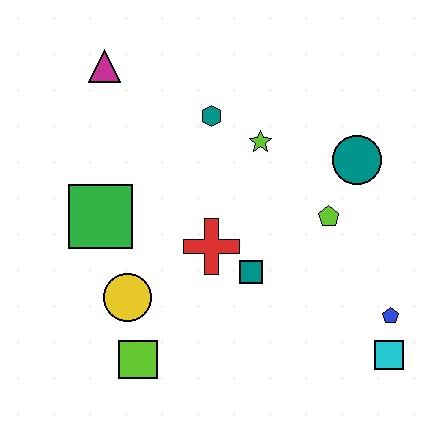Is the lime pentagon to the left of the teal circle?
Yes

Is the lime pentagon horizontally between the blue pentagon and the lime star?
Yes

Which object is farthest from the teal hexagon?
The cyan square is farthest from the teal hexagon.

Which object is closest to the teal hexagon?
The lime star is closest to the teal hexagon.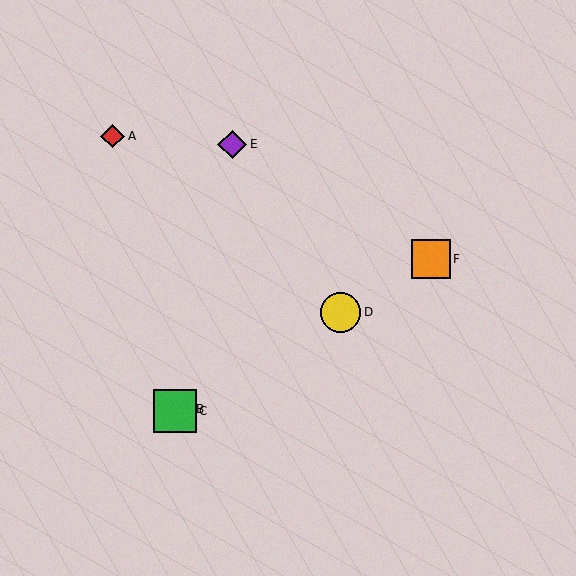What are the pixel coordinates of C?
Object C is at (175, 411).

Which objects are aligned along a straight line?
Objects B, C, D, F are aligned along a straight line.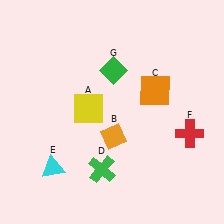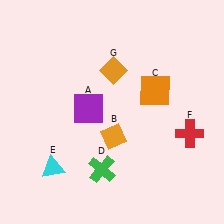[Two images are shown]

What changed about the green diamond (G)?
In Image 1, G is green. In Image 2, it changed to orange.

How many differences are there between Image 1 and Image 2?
There are 2 differences between the two images.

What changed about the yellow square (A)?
In Image 1, A is yellow. In Image 2, it changed to purple.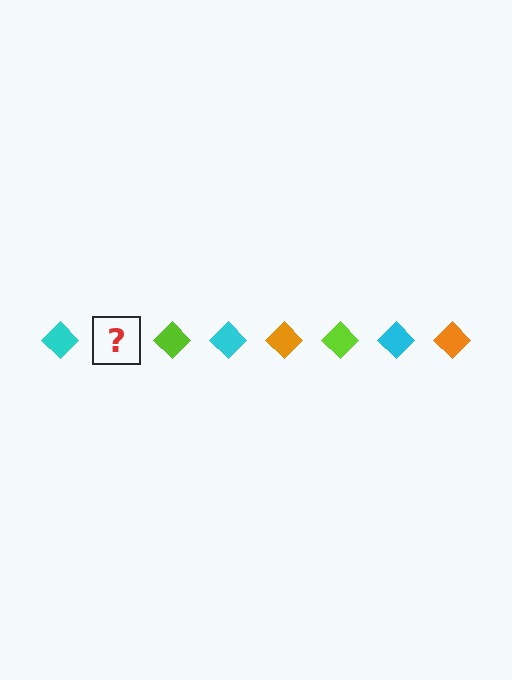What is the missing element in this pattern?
The missing element is an orange diamond.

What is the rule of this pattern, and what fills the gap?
The rule is that the pattern cycles through cyan, orange, lime diamonds. The gap should be filled with an orange diamond.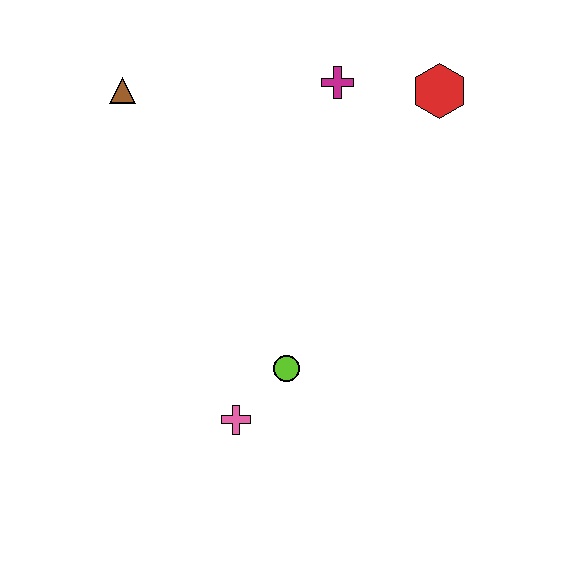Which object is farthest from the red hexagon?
The pink cross is farthest from the red hexagon.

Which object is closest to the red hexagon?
The magenta cross is closest to the red hexagon.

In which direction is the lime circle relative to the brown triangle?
The lime circle is below the brown triangle.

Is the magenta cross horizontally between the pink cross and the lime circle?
No